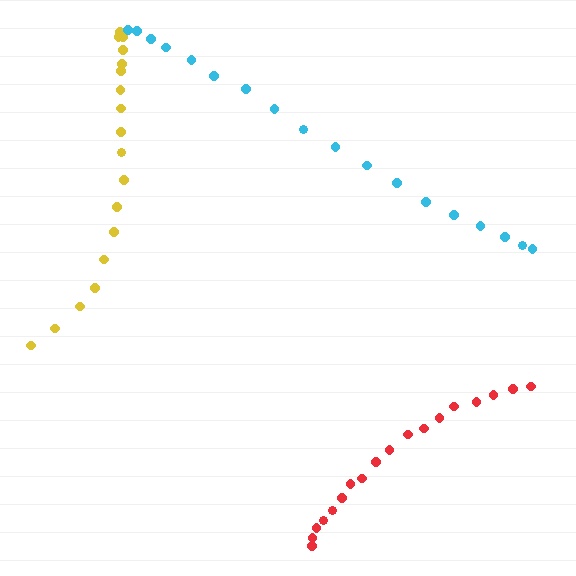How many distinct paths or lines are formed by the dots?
There are 3 distinct paths.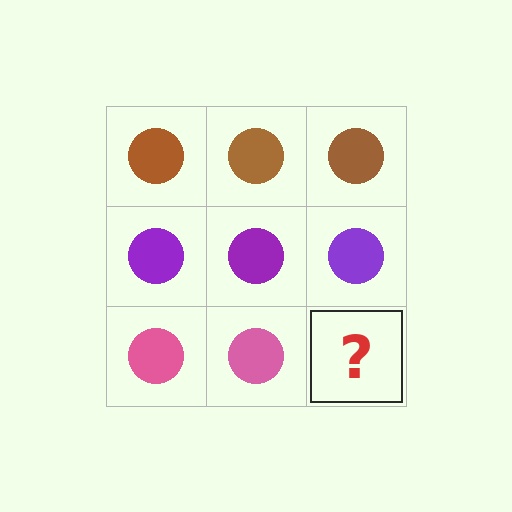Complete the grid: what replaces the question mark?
The question mark should be replaced with a pink circle.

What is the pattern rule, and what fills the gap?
The rule is that each row has a consistent color. The gap should be filled with a pink circle.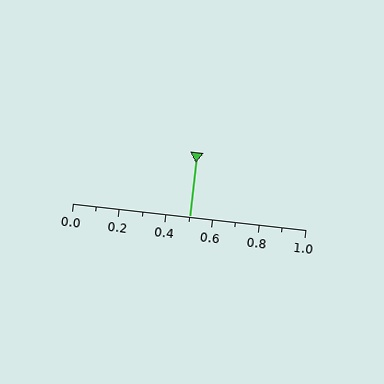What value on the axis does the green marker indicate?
The marker indicates approximately 0.5.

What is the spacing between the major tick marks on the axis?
The major ticks are spaced 0.2 apart.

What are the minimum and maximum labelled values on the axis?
The axis runs from 0.0 to 1.0.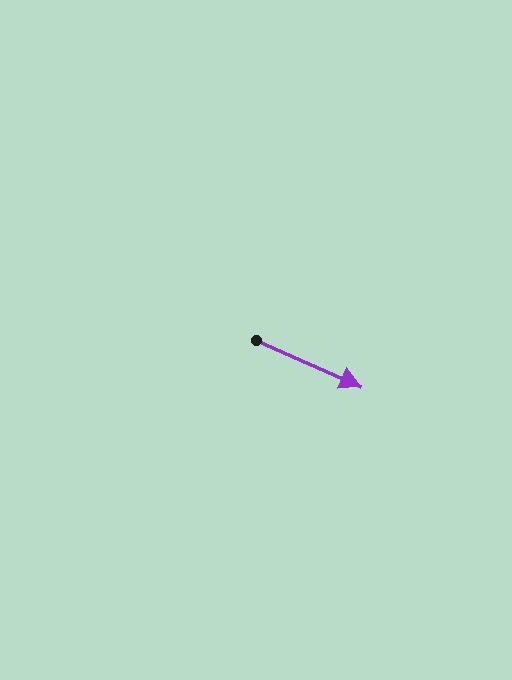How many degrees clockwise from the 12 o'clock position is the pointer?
Approximately 114 degrees.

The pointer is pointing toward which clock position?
Roughly 4 o'clock.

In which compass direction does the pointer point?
Southeast.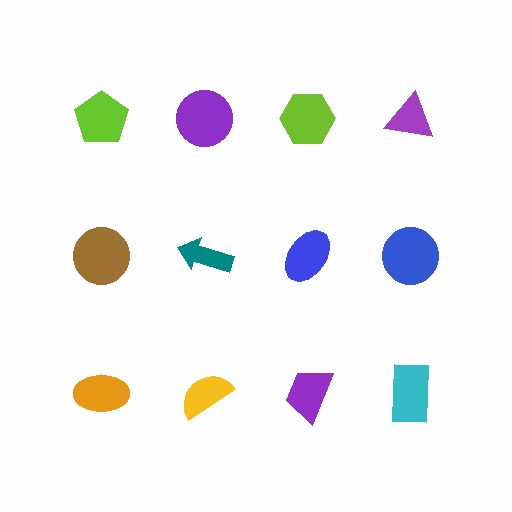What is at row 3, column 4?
A cyan rectangle.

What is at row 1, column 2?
A purple circle.